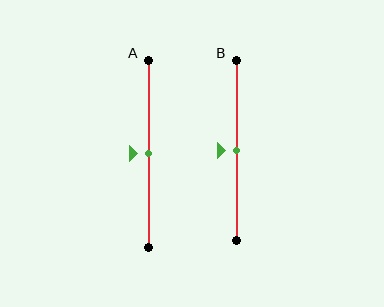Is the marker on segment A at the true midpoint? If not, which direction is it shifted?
Yes, the marker on segment A is at the true midpoint.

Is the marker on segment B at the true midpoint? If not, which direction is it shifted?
Yes, the marker on segment B is at the true midpoint.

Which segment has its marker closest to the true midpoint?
Segment A has its marker closest to the true midpoint.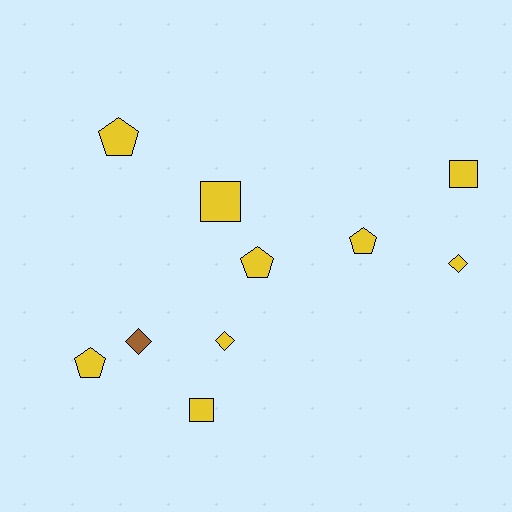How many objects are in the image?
There are 10 objects.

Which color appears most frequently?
Yellow, with 9 objects.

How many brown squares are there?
There are no brown squares.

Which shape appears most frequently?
Pentagon, with 4 objects.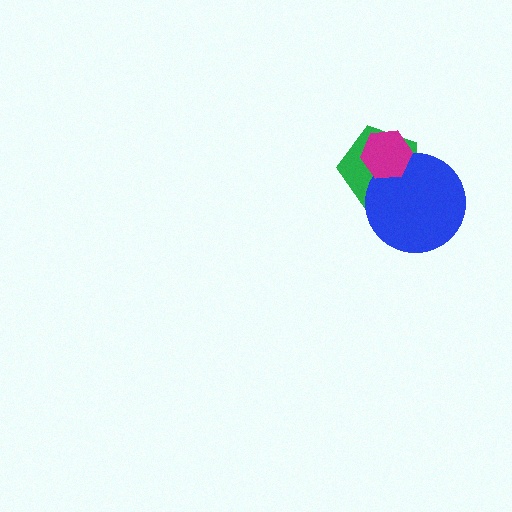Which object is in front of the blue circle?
The magenta hexagon is in front of the blue circle.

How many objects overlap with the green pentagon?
2 objects overlap with the green pentagon.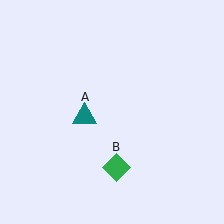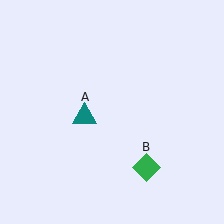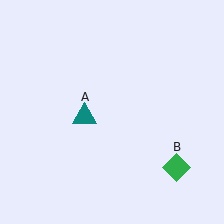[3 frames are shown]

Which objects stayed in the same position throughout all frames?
Teal triangle (object A) remained stationary.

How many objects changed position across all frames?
1 object changed position: green diamond (object B).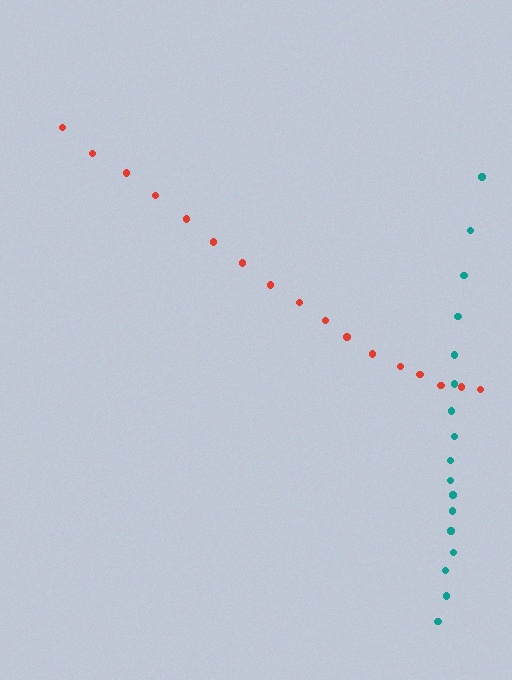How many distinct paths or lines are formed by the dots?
There are 2 distinct paths.